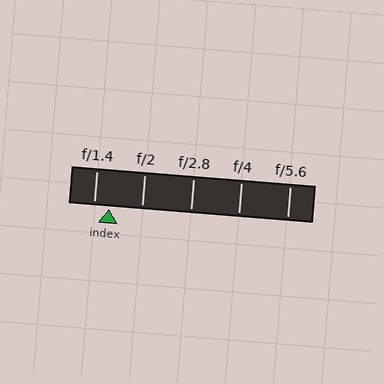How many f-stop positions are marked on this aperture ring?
There are 5 f-stop positions marked.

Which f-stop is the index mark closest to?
The index mark is closest to f/1.4.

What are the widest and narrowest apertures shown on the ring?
The widest aperture shown is f/1.4 and the narrowest is f/5.6.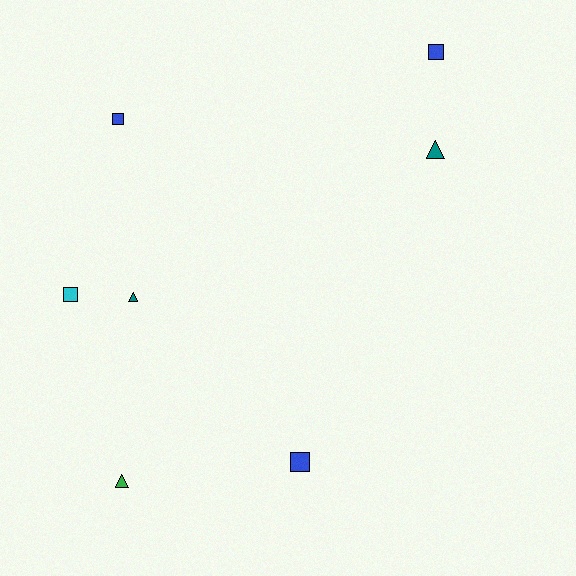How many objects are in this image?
There are 7 objects.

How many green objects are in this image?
There is 1 green object.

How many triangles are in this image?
There are 3 triangles.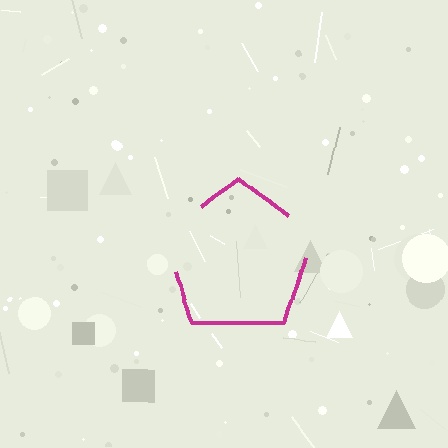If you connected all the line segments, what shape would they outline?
They would outline a pentagon.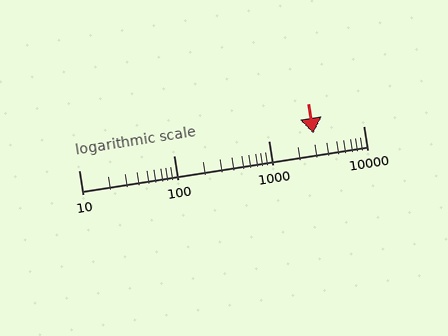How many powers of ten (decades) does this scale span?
The scale spans 3 decades, from 10 to 10000.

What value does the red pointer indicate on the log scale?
The pointer indicates approximately 3000.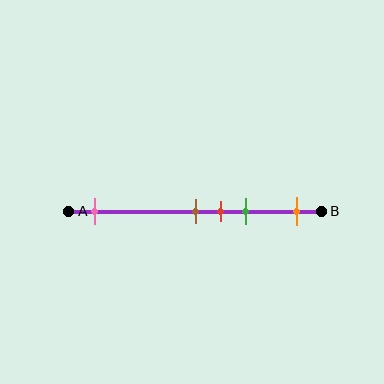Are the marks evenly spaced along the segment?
No, the marks are not evenly spaced.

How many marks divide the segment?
There are 5 marks dividing the segment.